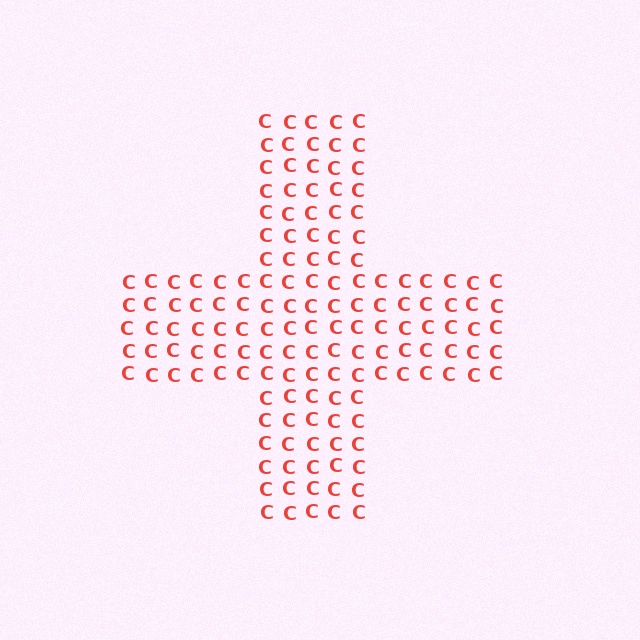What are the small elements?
The small elements are letter C's.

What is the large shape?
The large shape is a cross.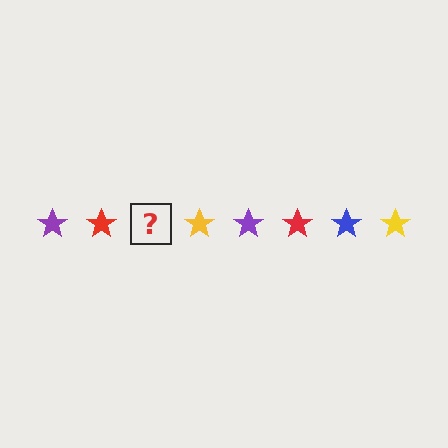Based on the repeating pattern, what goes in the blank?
The blank should be a blue star.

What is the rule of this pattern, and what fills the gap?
The rule is that the pattern cycles through purple, red, blue, yellow stars. The gap should be filled with a blue star.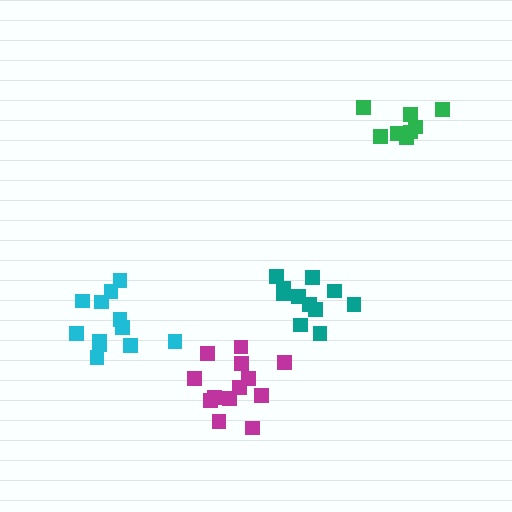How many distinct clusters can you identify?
There are 4 distinct clusters.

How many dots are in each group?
Group 1: 12 dots, Group 2: 8 dots, Group 3: 13 dots, Group 4: 11 dots (44 total).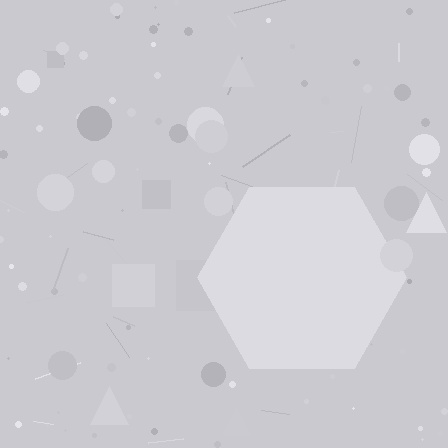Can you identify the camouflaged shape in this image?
The camouflaged shape is a hexagon.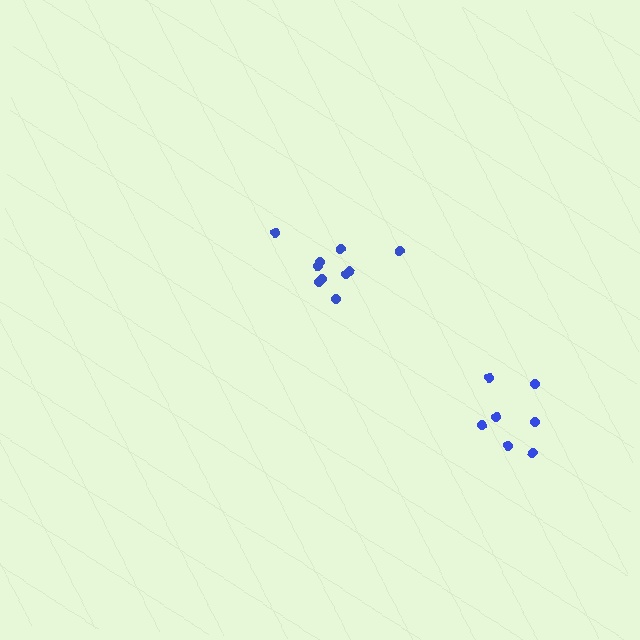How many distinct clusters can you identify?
There are 2 distinct clusters.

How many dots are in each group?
Group 1: 10 dots, Group 2: 7 dots (17 total).